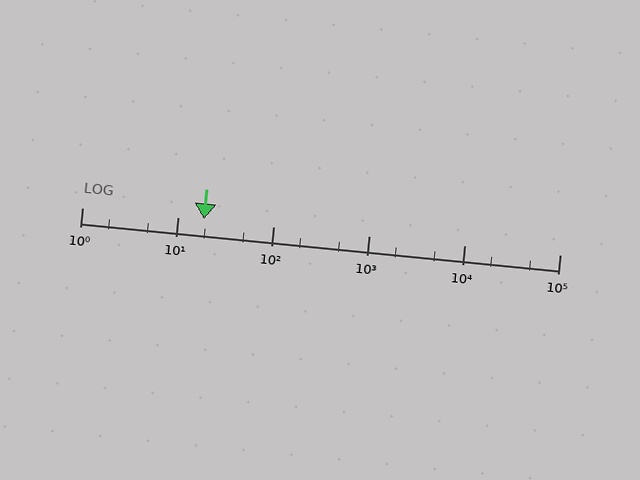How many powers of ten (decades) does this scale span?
The scale spans 5 decades, from 1 to 100000.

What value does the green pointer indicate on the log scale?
The pointer indicates approximately 19.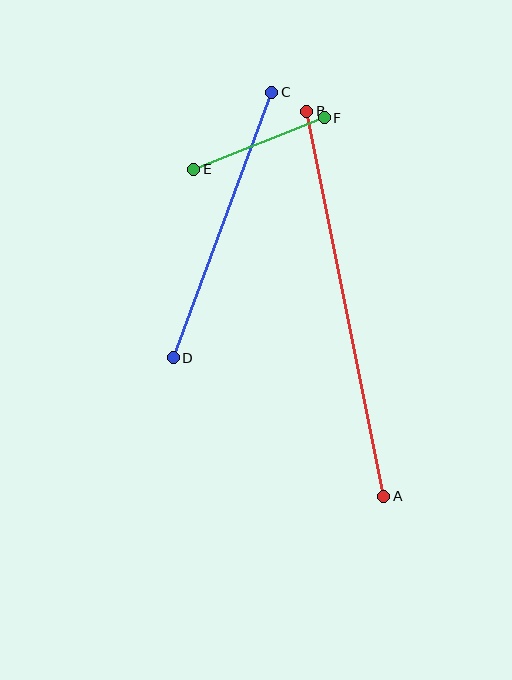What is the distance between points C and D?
The distance is approximately 283 pixels.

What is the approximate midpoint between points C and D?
The midpoint is at approximately (223, 225) pixels.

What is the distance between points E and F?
The distance is approximately 140 pixels.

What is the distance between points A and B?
The distance is approximately 393 pixels.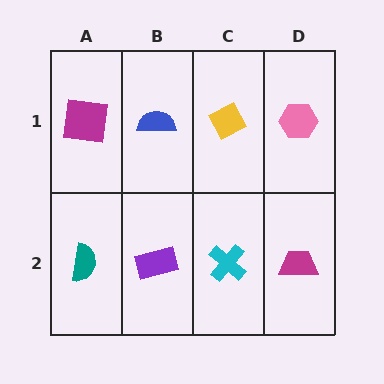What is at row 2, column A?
A teal semicircle.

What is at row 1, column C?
A yellow diamond.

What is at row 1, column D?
A pink hexagon.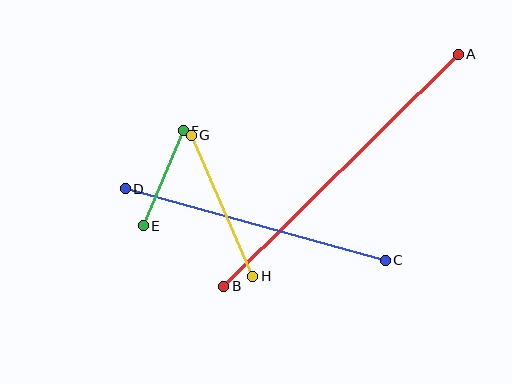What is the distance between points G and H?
The distance is approximately 154 pixels.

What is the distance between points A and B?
The distance is approximately 330 pixels.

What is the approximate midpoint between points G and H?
The midpoint is at approximately (222, 206) pixels.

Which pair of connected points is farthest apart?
Points A and B are farthest apart.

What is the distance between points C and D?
The distance is approximately 270 pixels.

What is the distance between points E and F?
The distance is approximately 103 pixels.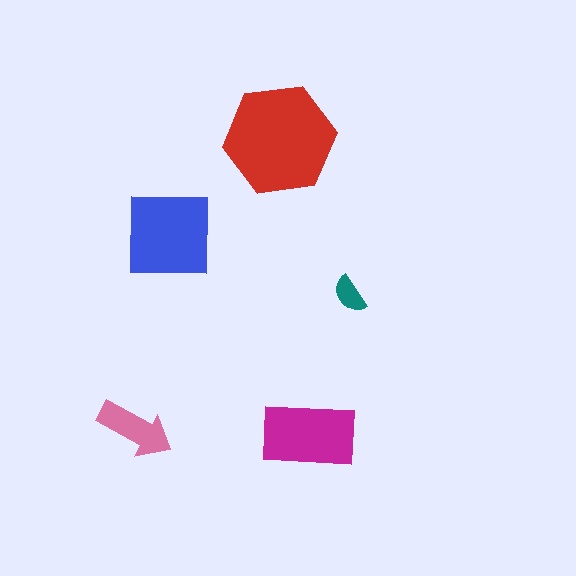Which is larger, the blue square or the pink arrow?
The blue square.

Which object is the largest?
The red hexagon.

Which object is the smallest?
The teal semicircle.